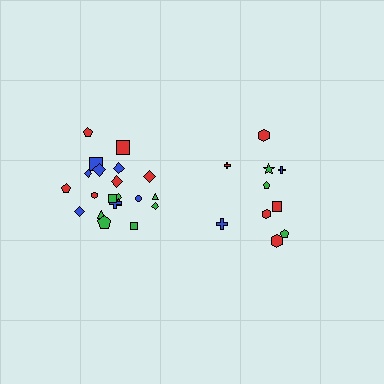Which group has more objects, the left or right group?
The left group.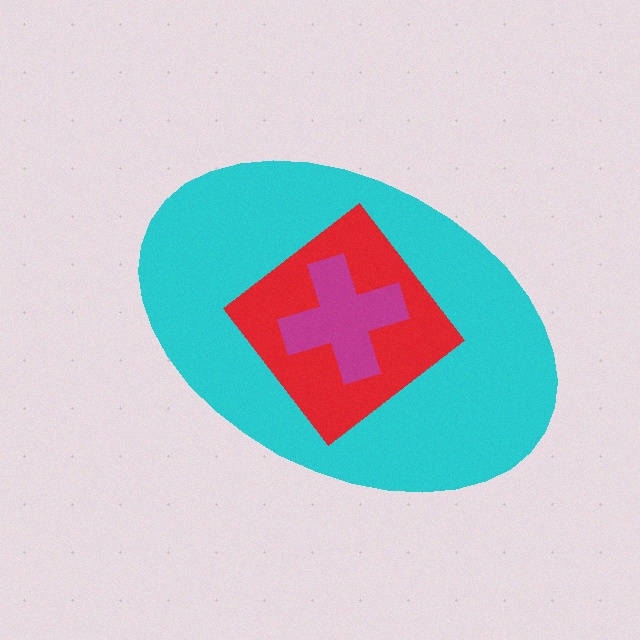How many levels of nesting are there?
3.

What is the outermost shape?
The cyan ellipse.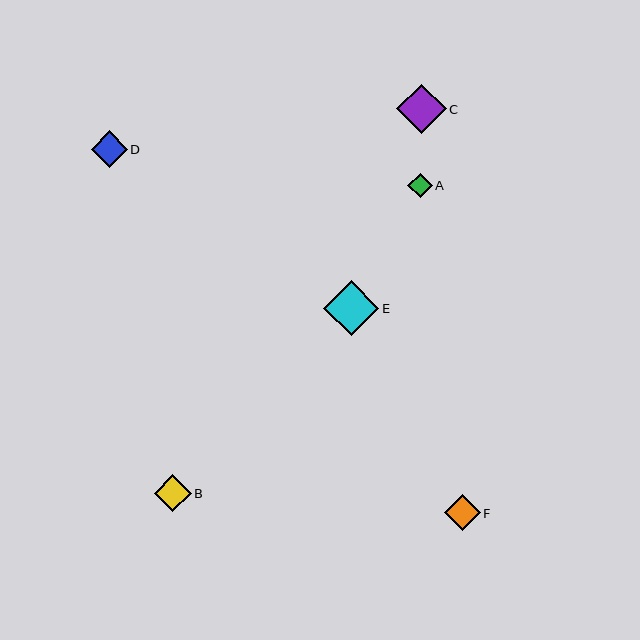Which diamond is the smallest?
Diamond A is the smallest with a size of approximately 24 pixels.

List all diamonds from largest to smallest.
From largest to smallest: E, C, B, D, F, A.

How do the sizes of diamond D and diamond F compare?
Diamond D and diamond F are approximately the same size.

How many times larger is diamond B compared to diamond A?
Diamond B is approximately 1.5 times the size of diamond A.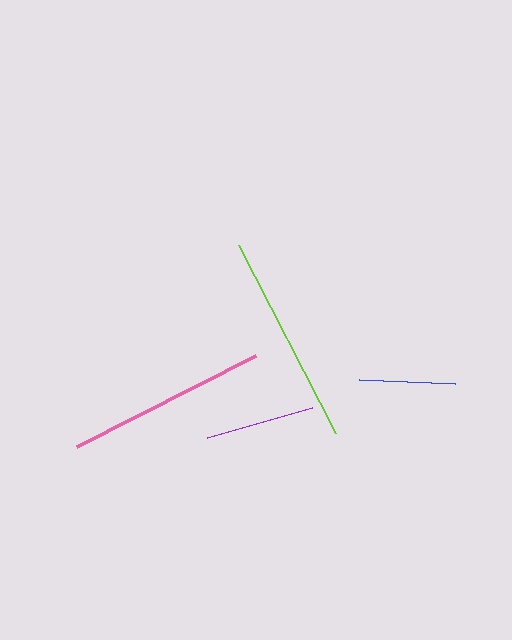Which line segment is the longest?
The lime line is the longest at approximately 211 pixels.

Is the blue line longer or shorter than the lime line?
The lime line is longer than the blue line.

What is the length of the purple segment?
The purple segment is approximately 109 pixels long.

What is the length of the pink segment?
The pink segment is approximately 201 pixels long.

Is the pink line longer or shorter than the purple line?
The pink line is longer than the purple line.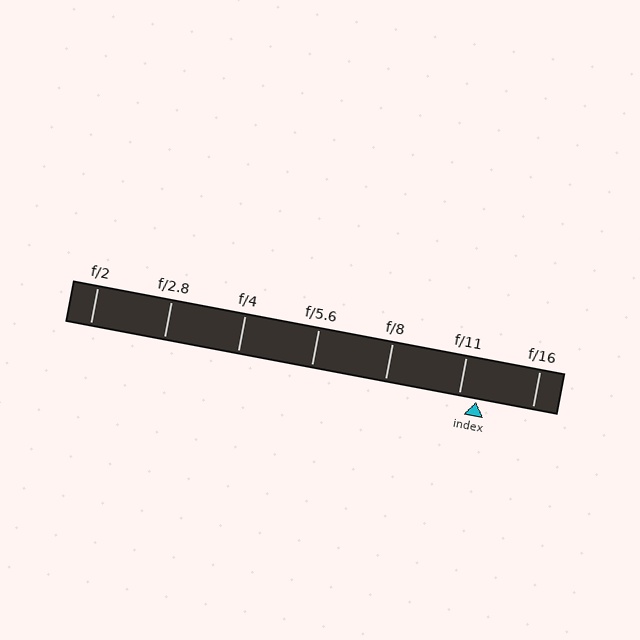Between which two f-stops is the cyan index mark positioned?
The index mark is between f/11 and f/16.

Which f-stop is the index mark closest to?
The index mark is closest to f/11.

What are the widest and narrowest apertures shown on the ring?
The widest aperture shown is f/2 and the narrowest is f/16.